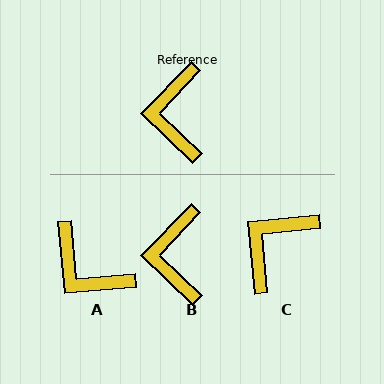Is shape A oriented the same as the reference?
No, it is off by about 49 degrees.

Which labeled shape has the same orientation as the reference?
B.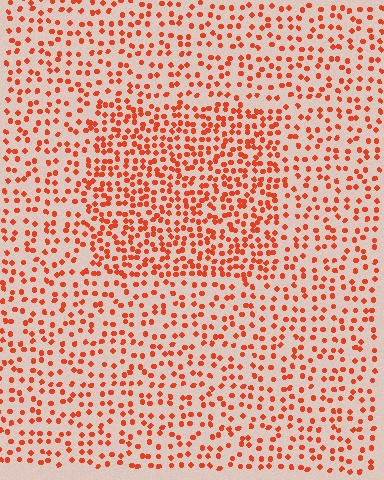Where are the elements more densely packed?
The elements are more densely packed inside the rectangle boundary.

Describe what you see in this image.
The image contains small red elements arranged at two different densities. A rectangle-shaped region is visible where the elements are more densely packed than the surrounding area.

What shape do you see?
I see a rectangle.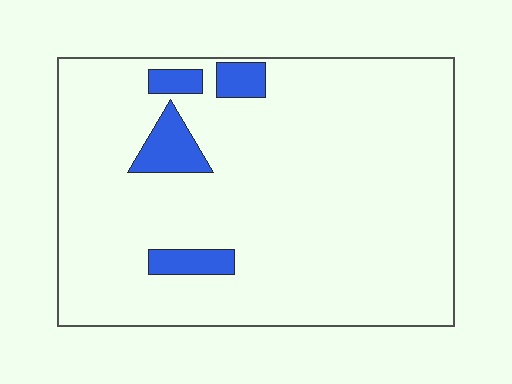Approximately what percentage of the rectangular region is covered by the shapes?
Approximately 10%.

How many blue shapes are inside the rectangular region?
4.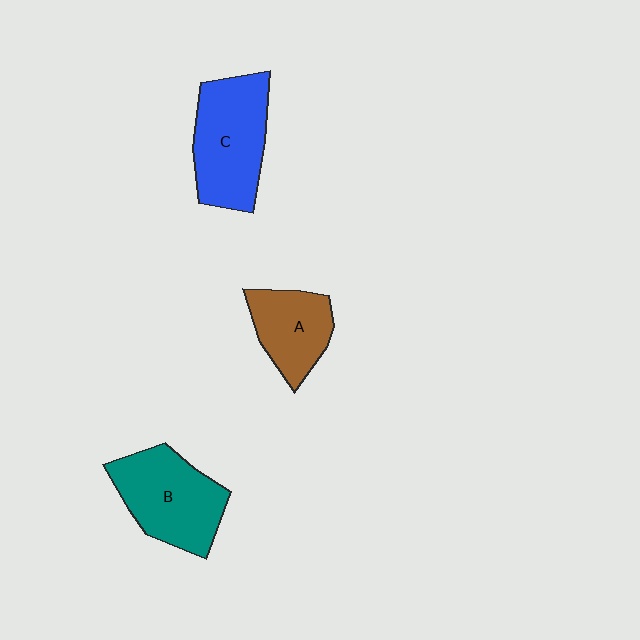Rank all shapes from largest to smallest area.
From largest to smallest: C (blue), B (teal), A (brown).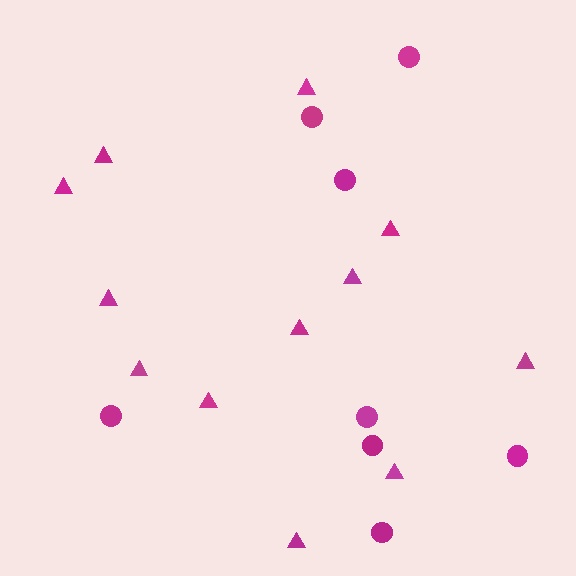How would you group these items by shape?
There are 2 groups: one group of triangles (12) and one group of circles (8).